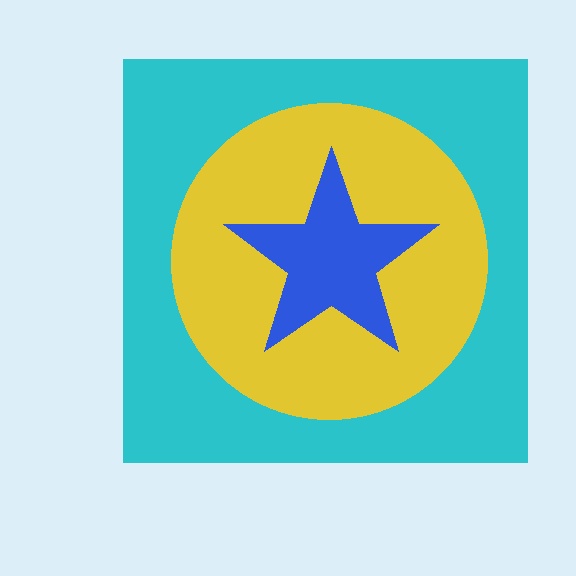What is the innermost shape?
The blue star.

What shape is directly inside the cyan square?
The yellow circle.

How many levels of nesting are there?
3.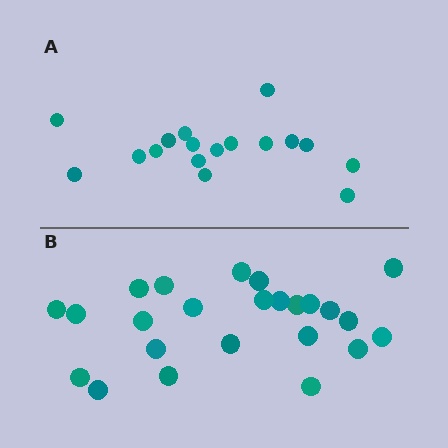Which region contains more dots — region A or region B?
Region B (the bottom region) has more dots.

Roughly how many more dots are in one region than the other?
Region B has roughly 8 or so more dots than region A.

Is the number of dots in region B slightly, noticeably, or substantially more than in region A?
Region B has noticeably more, but not dramatically so. The ratio is roughly 1.4 to 1.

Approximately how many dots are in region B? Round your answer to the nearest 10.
About 20 dots. (The exact count is 24, which rounds to 20.)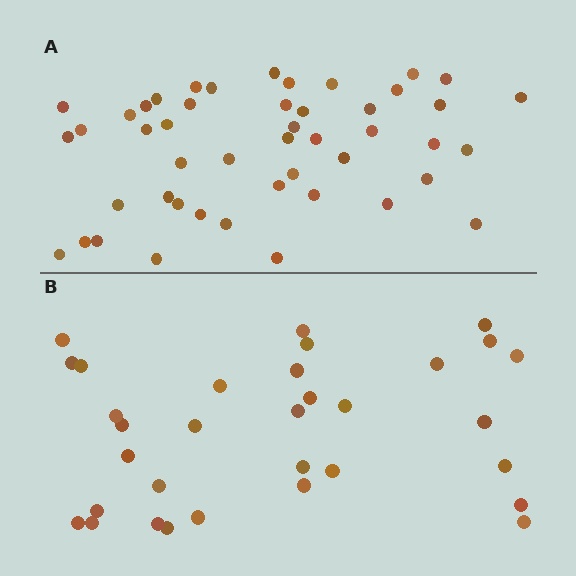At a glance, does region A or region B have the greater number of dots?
Region A (the top region) has more dots.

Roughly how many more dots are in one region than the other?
Region A has approximately 15 more dots than region B.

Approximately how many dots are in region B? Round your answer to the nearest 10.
About 30 dots. (The exact count is 32, which rounds to 30.)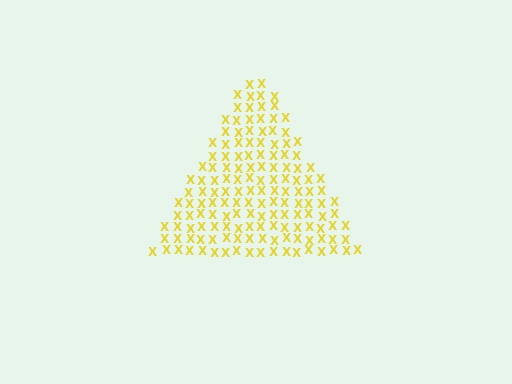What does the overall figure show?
The overall figure shows a triangle.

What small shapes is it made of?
It is made of small letter X's.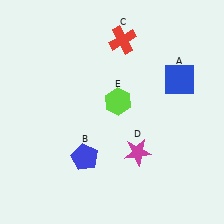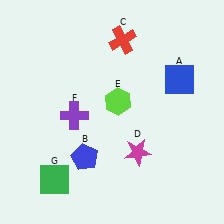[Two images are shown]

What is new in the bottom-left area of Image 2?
A purple cross (F) was added in the bottom-left area of Image 2.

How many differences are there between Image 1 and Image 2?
There are 2 differences between the two images.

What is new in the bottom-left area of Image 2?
A green square (G) was added in the bottom-left area of Image 2.